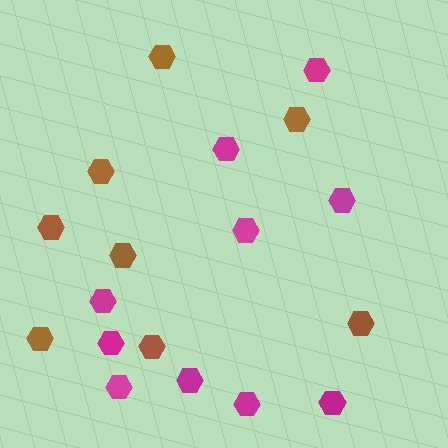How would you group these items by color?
There are 2 groups: one group of magenta hexagons (10) and one group of brown hexagons (8).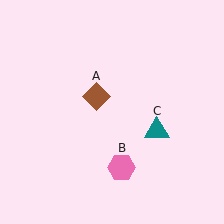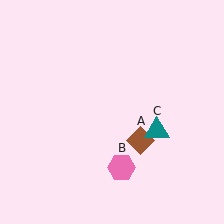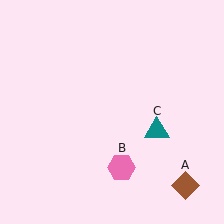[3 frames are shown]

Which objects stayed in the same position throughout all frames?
Pink hexagon (object B) and teal triangle (object C) remained stationary.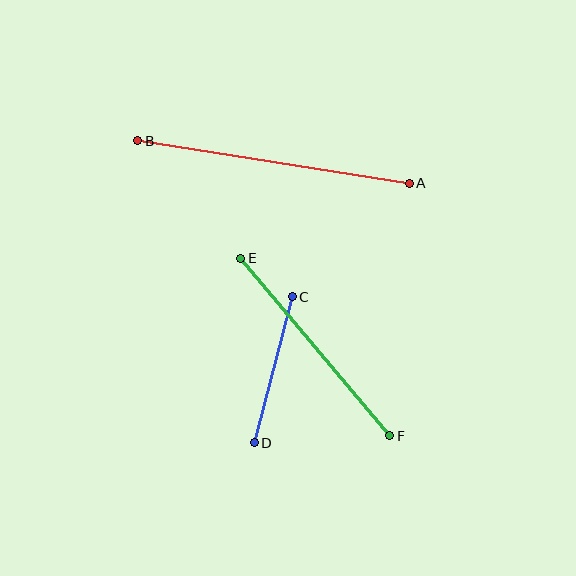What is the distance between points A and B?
The distance is approximately 275 pixels.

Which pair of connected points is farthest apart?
Points A and B are farthest apart.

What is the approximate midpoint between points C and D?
The midpoint is at approximately (273, 370) pixels.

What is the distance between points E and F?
The distance is approximately 232 pixels.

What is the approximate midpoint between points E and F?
The midpoint is at approximately (315, 347) pixels.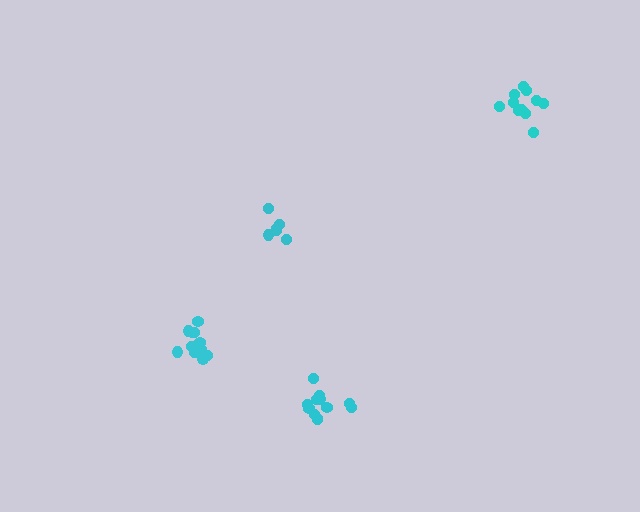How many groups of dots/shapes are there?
There are 4 groups.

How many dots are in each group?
Group 1: 6 dots, Group 2: 12 dots, Group 3: 11 dots, Group 4: 11 dots (40 total).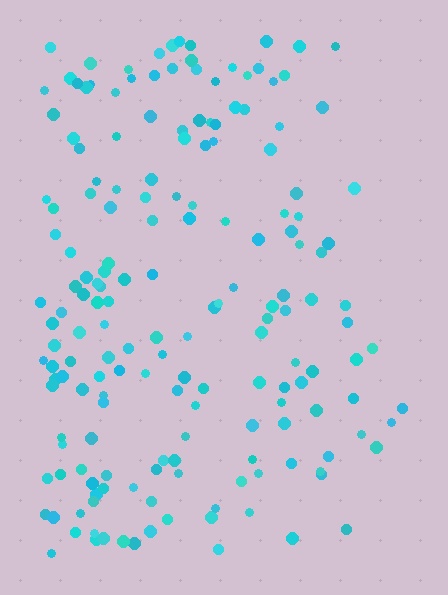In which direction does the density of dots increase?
From right to left, with the left side densest.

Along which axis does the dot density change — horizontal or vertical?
Horizontal.